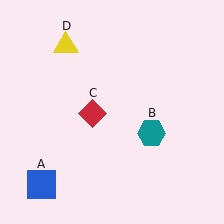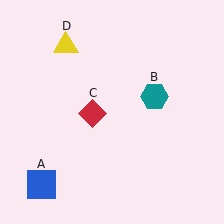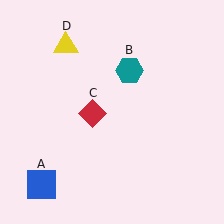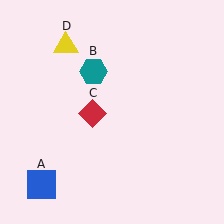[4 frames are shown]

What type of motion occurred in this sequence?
The teal hexagon (object B) rotated counterclockwise around the center of the scene.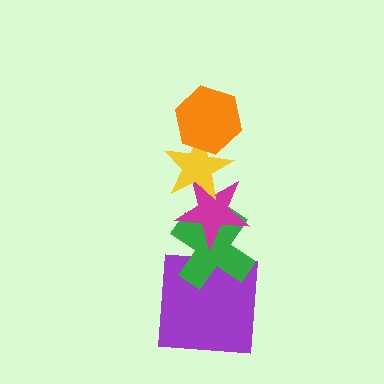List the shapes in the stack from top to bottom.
From top to bottom: the orange hexagon, the yellow star, the magenta star, the green cross, the purple square.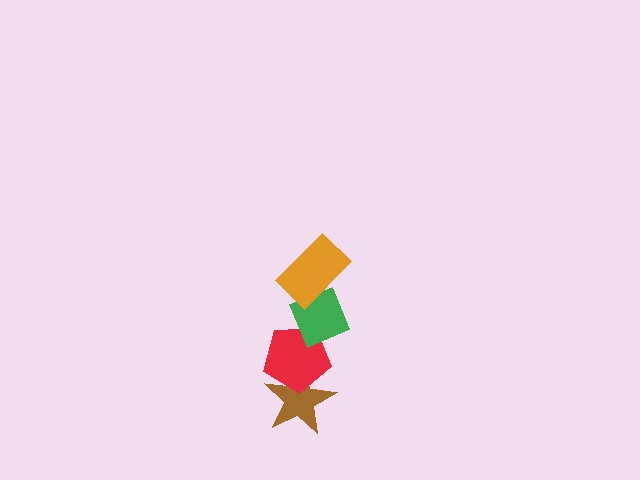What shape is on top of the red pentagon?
The green diamond is on top of the red pentagon.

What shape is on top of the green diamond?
The orange rectangle is on top of the green diamond.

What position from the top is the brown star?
The brown star is 4th from the top.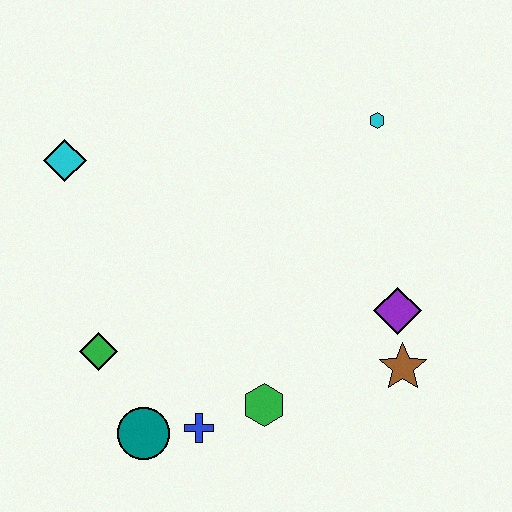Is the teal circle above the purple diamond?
No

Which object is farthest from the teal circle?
The cyan hexagon is farthest from the teal circle.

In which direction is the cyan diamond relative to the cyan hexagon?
The cyan diamond is to the left of the cyan hexagon.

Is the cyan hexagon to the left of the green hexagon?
No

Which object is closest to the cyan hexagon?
The purple diamond is closest to the cyan hexagon.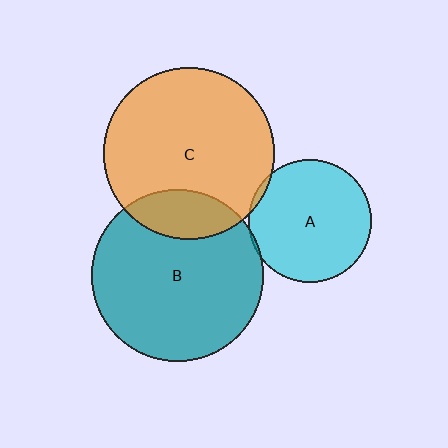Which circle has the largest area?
Circle B (teal).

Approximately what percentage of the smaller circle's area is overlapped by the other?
Approximately 20%.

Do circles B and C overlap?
Yes.